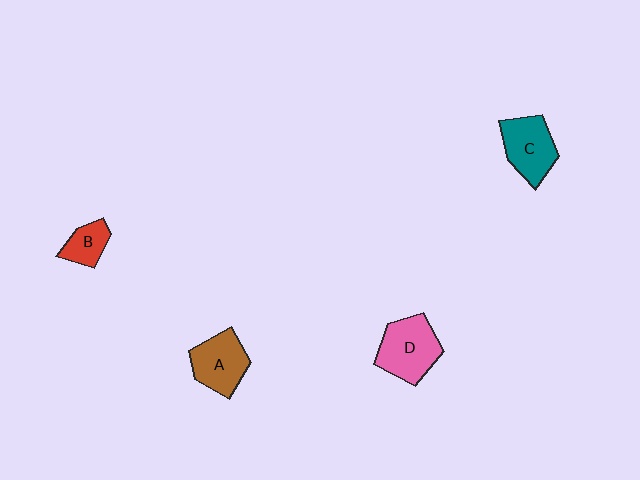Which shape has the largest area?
Shape D (pink).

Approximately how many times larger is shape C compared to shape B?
Approximately 1.8 times.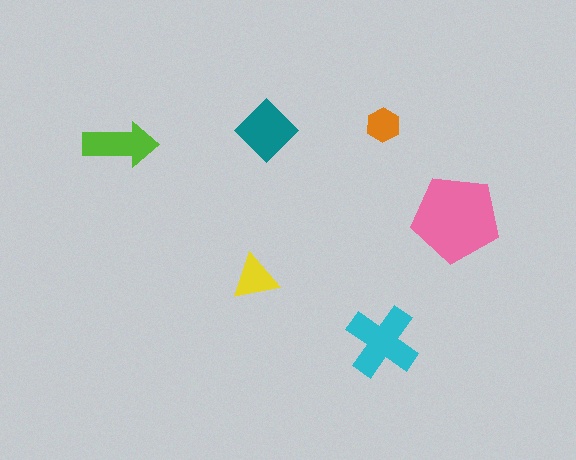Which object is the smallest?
The orange hexagon.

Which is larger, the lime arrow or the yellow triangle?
The lime arrow.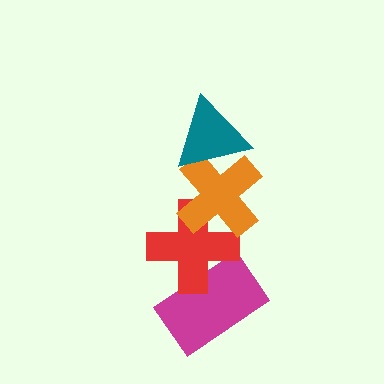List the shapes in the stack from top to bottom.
From top to bottom: the teal triangle, the orange cross, the red cross, the magenta rectangle.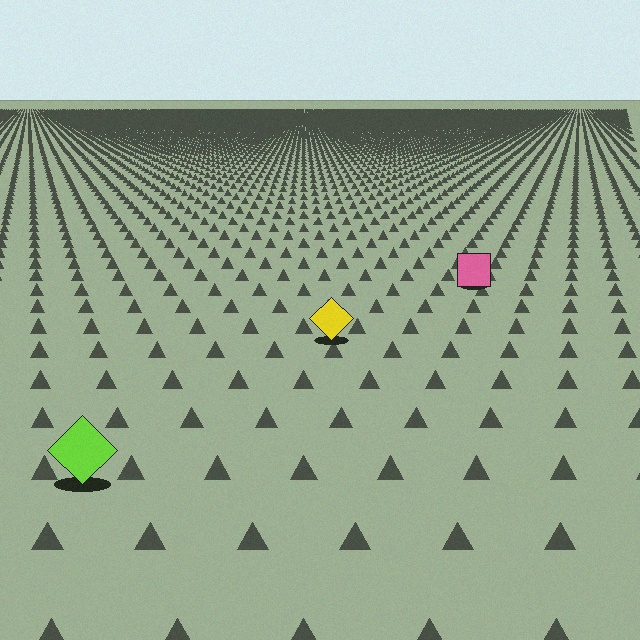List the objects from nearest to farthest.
From nearest to farthest: the lime diamond, the yellow diamond, the pink square.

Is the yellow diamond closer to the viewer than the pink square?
Yes. The yellow diamond is closer — you can tell from the texture gradient: the ground texture is coarser near it.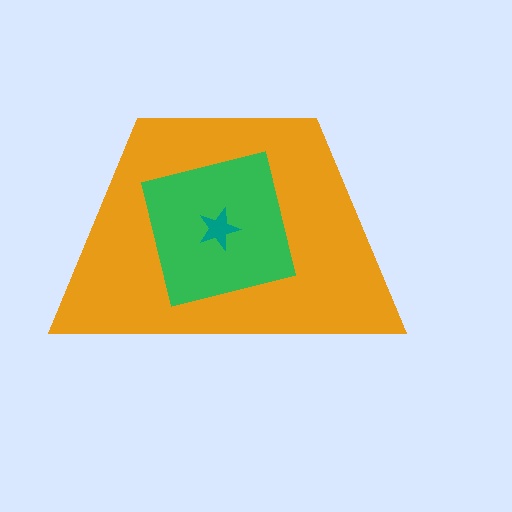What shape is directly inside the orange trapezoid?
The green square.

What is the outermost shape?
The orange trapezoid.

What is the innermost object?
The teal star.